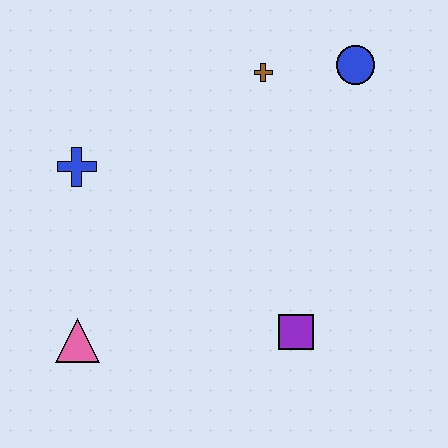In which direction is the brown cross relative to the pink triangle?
The brown cross is above the pink triangle.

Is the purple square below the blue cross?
Yes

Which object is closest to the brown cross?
The blue circle is closest to the brown cross.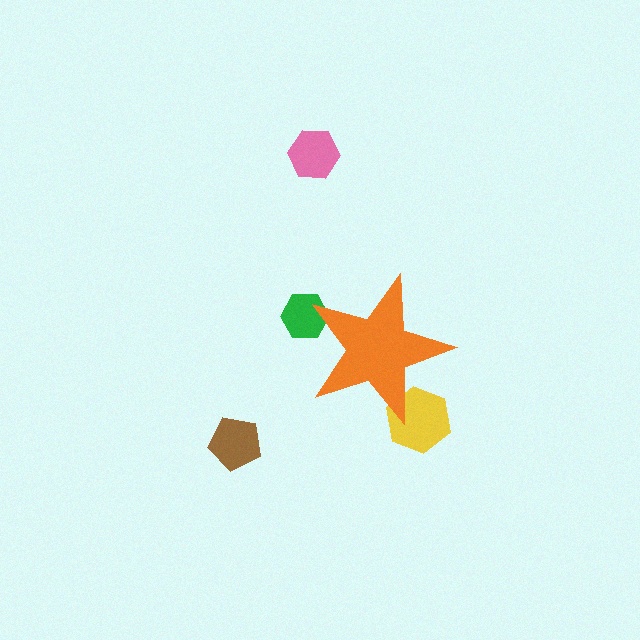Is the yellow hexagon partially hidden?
Yes, the yellow hexagon is partially hidden behind the orange star.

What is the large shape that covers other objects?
An orange star.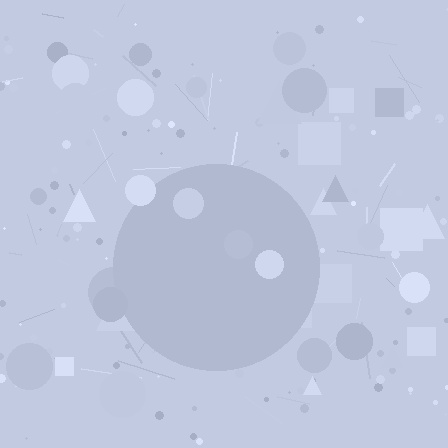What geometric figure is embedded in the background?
A circle is embedded in the background.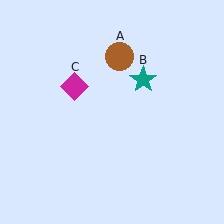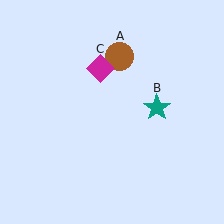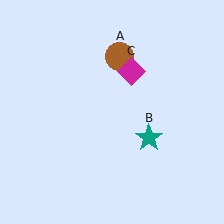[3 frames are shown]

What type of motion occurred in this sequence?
The teal star (object B), magenta diamond (object C) rotated clockwise around the center of the scene.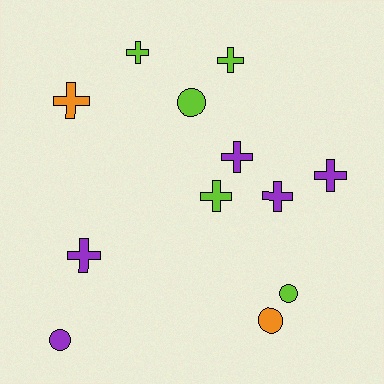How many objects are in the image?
There are 12 objects.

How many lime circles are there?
There are 2 lime circles.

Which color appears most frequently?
Purple, with 5 objects.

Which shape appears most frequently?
Cross, with 8 objects.